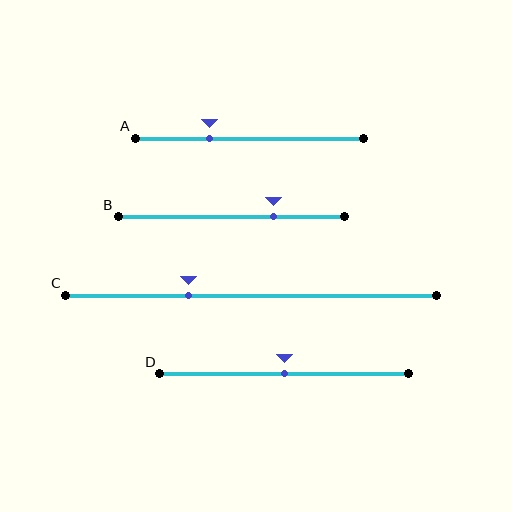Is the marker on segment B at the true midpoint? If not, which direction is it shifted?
No, the marker on segment B is shifted to the right by about 18% of the segment length.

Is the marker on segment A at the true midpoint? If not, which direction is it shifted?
No, the marker on segment A is shifted to the left by about 17% of the segment length.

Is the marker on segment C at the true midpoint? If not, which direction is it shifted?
No, the marker on segment C is shifted to the left by about 17% of the segment length.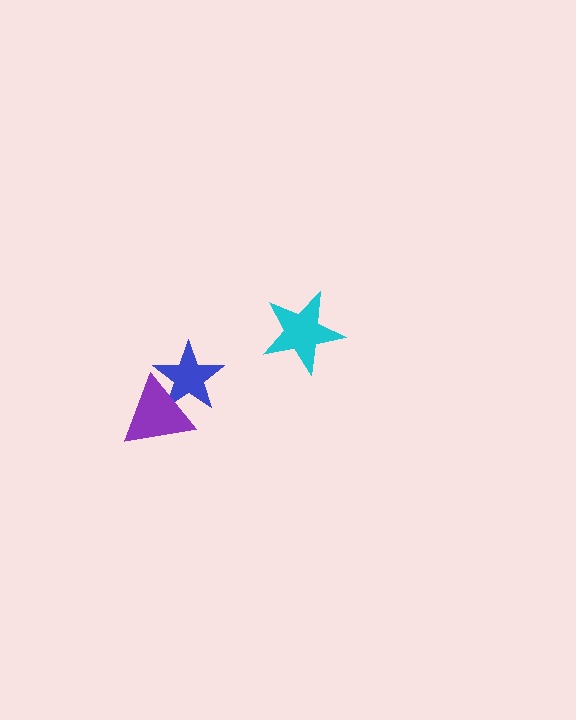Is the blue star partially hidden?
Yes, it is partially covered by another shape.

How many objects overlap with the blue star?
1 object overlaps with the blue star.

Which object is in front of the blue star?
The purple triangle is in front of the blue star.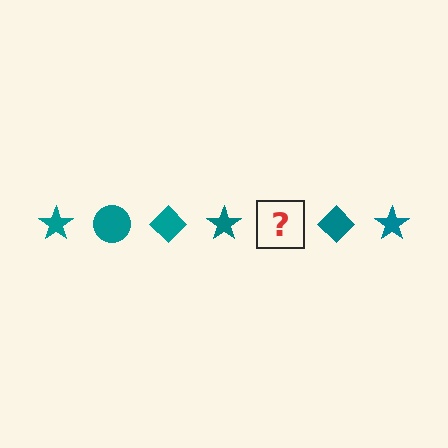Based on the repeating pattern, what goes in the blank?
The blank should be a teal circle.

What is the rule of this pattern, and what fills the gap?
The rule is that the pattern cycles through star, circle, diamond shapes in teal. The gap should be filled with a teal circle.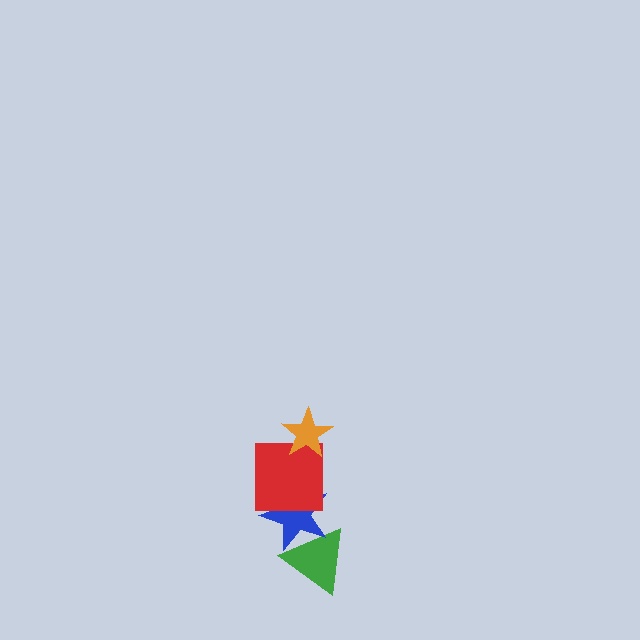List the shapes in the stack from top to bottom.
From top to bottom: the orange star, the red square, the blue star, the green triangle.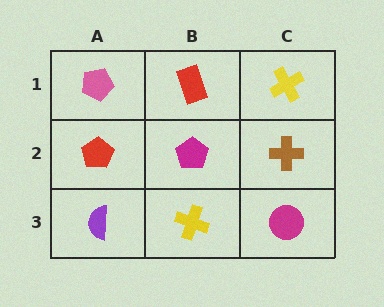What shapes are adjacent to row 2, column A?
A pink pentagon (row 1, column A), a purple semicircle (row 3, column A), a magenta pentagon (row 2, column B).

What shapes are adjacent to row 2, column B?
A red rectangle (row 1, column B), a yellow cross (row 3, column B), a red pentagon (row 2, column A), a brown cross (row 2, column C).